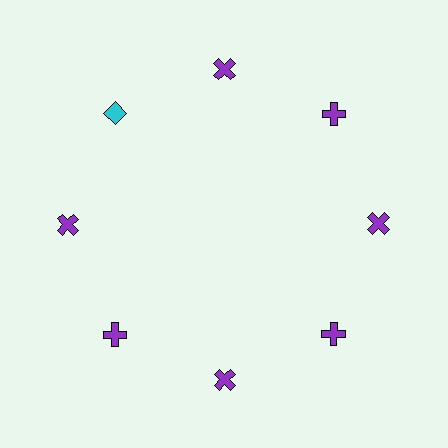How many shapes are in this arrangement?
There are 8 shapes arranged in a ring pattern.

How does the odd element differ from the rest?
It differs in both color (cyan instead of purple) and shape (diamond instead of cross).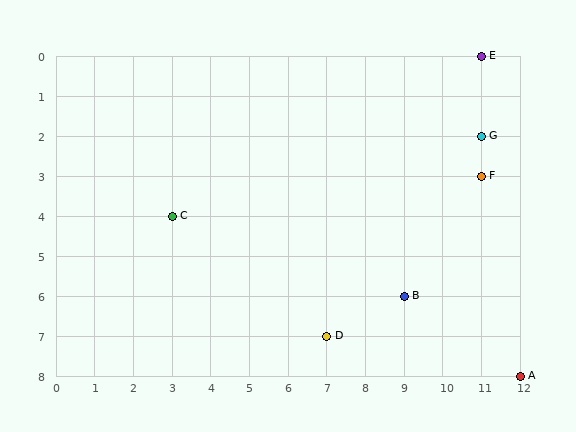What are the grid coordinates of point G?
Point G is at grid coordinates (11, 2).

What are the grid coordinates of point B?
Point B is at grid coordinates (9, 6).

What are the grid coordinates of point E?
Point E is at grid coordinates (11, 0).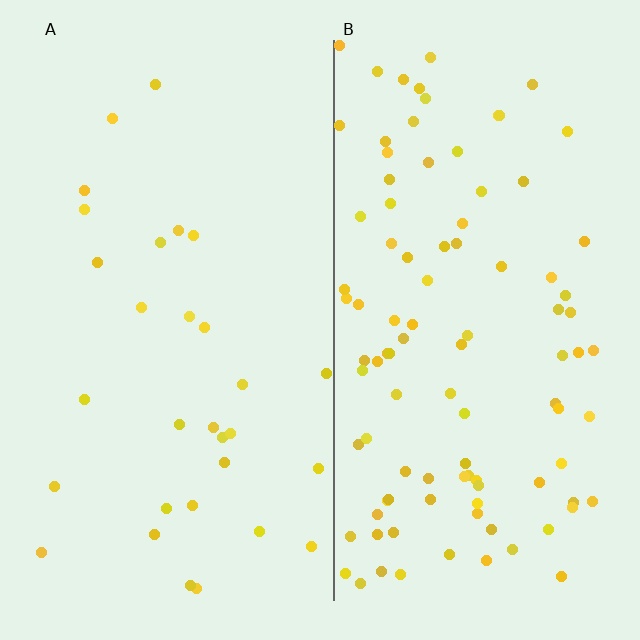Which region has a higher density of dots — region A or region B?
B (the right).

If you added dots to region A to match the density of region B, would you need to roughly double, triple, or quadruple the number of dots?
Approximately triple.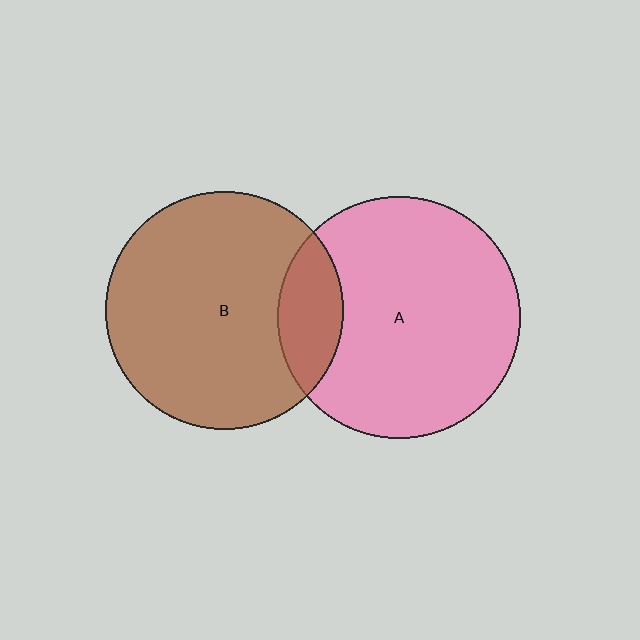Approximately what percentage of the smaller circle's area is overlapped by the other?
Approximately 15%.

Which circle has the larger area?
Circle A (pink).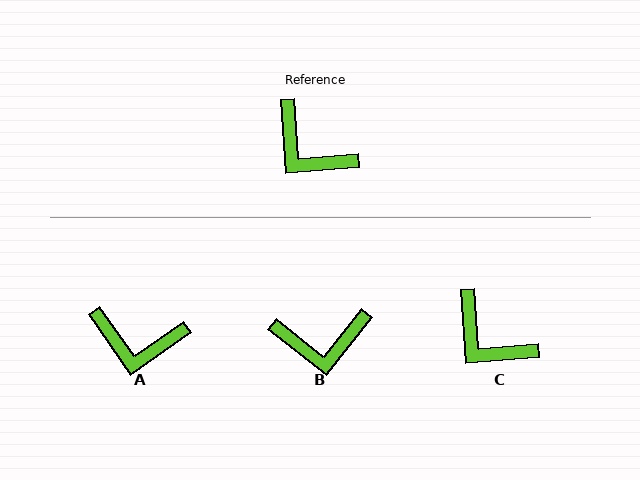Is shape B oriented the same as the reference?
No, it is off by about 48 degrees.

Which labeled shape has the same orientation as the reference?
C.